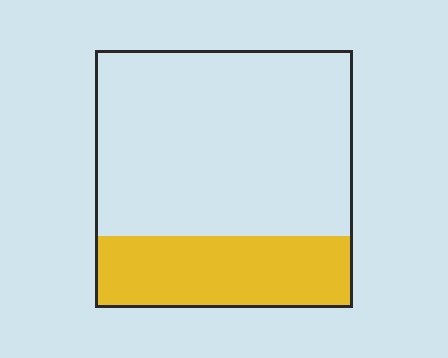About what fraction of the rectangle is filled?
About one quarter (1/4).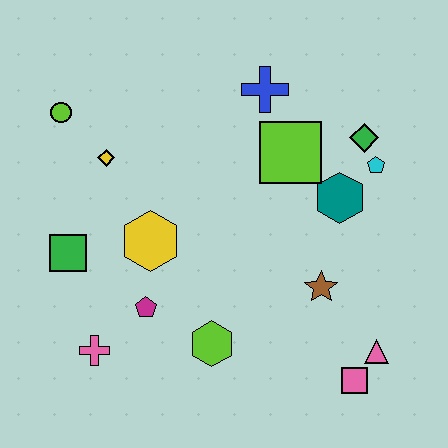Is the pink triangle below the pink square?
No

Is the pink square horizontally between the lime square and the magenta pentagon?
No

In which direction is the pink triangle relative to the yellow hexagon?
The pink triangle is to the right of the yellow hexagon.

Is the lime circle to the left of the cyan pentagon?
Yes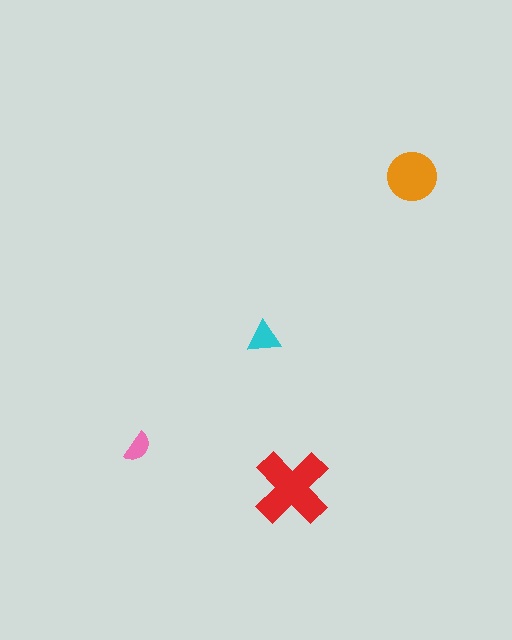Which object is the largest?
The red cross.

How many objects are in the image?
There are 4 objects in the image.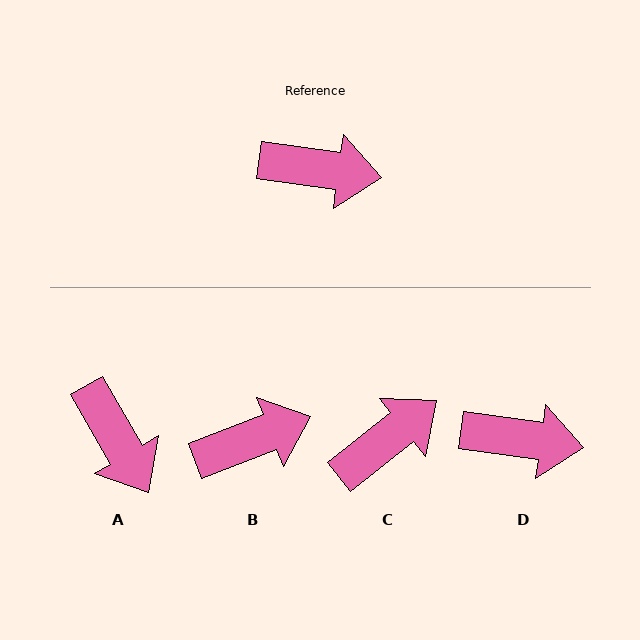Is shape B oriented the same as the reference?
No, it is off by about 29 degrees.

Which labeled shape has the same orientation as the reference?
D.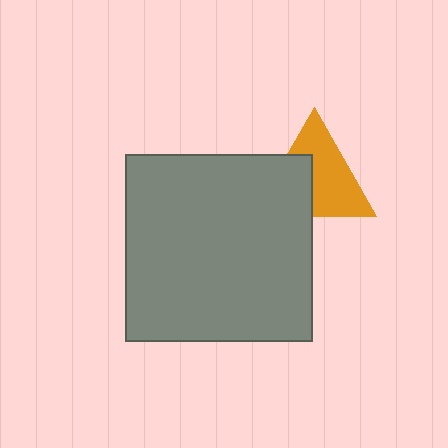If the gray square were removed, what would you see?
You would see the complete orange triangle.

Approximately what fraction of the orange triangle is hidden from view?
Roughly 40% of the orange triangle is hidden behind the gray square.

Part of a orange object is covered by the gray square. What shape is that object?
It is a triangle.